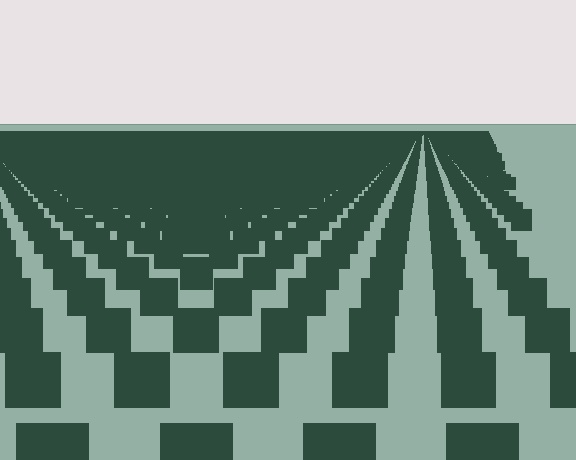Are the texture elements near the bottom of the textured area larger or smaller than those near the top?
Larger. Near the bottom, elements are closer to the viewer and appear at a bigger on-screen size.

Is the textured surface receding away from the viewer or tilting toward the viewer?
The surface is receding away from the viewer. Texture elements get smaller and denser toward the top.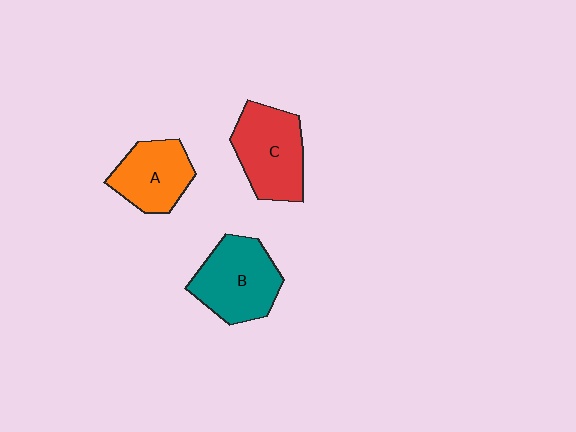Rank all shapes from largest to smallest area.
From largest to smallest: B (teal), C (red), A (orange).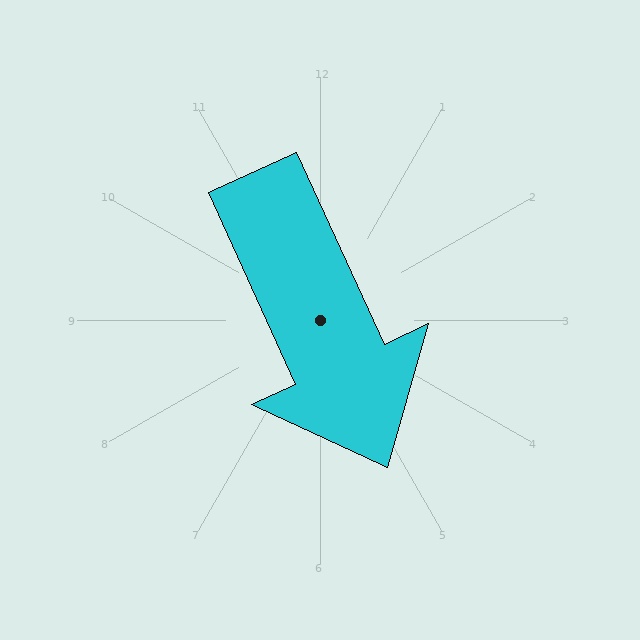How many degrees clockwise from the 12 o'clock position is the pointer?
Approximately 155 degrees.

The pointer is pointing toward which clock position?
Roughly 5 o'clock.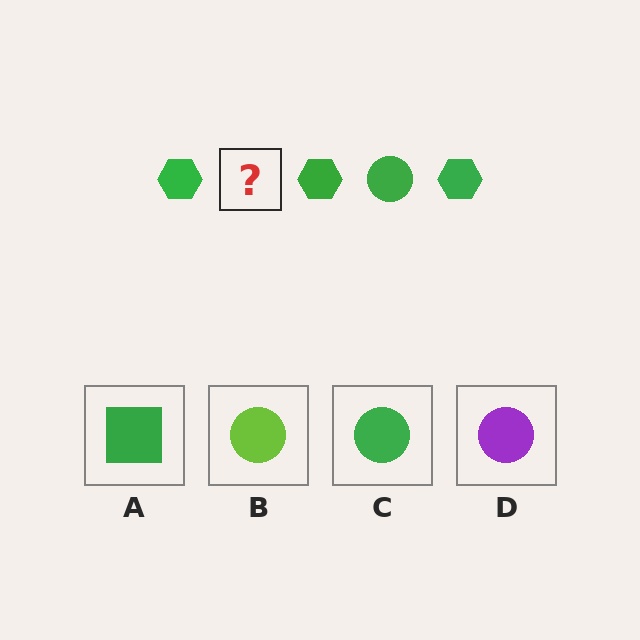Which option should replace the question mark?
Option C.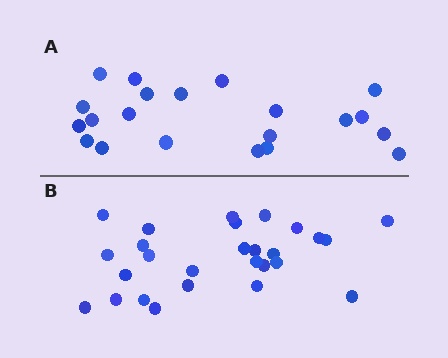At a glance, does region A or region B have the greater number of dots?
Region B (the bottom region) has more dots.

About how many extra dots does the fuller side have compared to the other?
Region B has about 6 more dots than region A.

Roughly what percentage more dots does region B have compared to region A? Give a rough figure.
About 30% more.